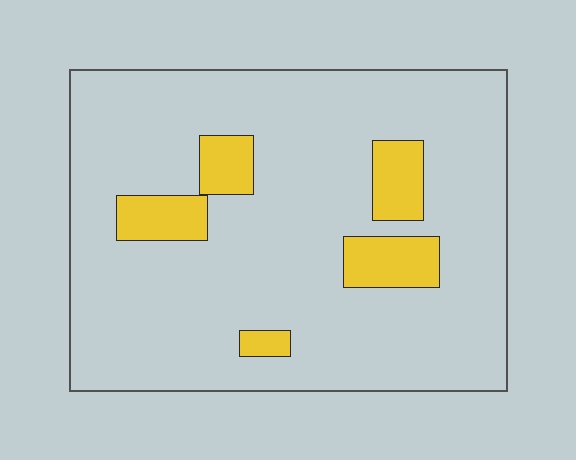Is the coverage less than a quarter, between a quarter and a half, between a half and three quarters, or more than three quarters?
Less than a quarter.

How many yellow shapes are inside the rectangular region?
5.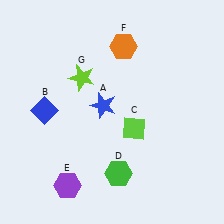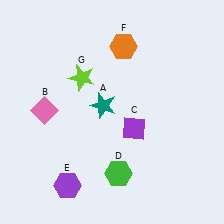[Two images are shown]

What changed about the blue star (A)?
In Image 1, A is blue. In Image 2, it changed to teal.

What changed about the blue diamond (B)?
In Image 1, B is blue. In Image 2, it changed to pink.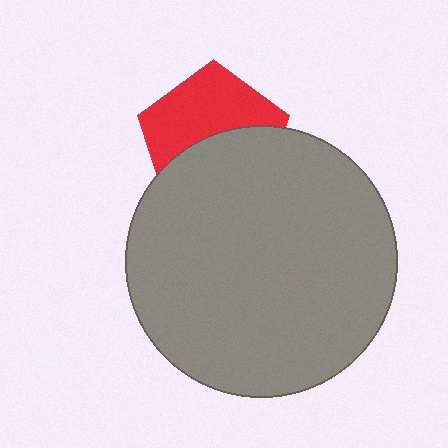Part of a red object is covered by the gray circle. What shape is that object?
It is a pentagon.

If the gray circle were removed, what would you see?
You would see the complete red pentagon.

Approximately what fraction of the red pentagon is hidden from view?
Roughly 50% of the red pentagon is hidden behind the gray circle.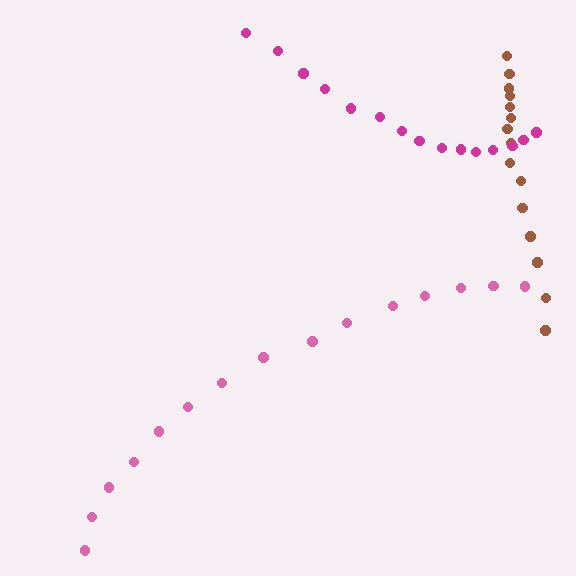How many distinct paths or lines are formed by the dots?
There are 3 distinct paths.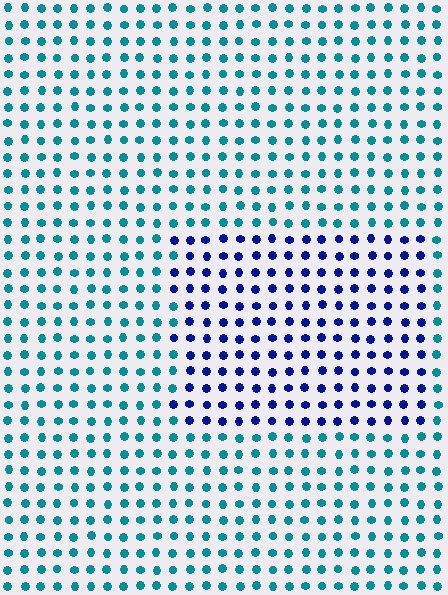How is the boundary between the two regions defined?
The boundary is defined purely by a slight shift in hue (about 54 degrees). Spacing, size, and orientation are identical on both sides.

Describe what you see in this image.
The image is filled with small teal elements in a uniform arrangement. A rectangle-shaped region is visible where the elements are tinted to a slightly different hue, forming a subtle color boundary.